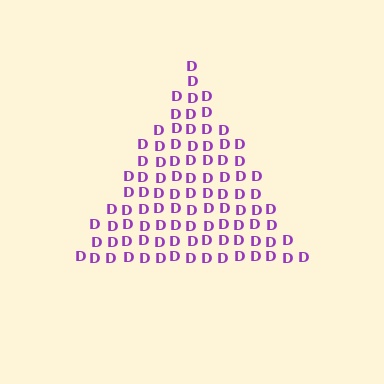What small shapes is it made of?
It is made of small letter D's.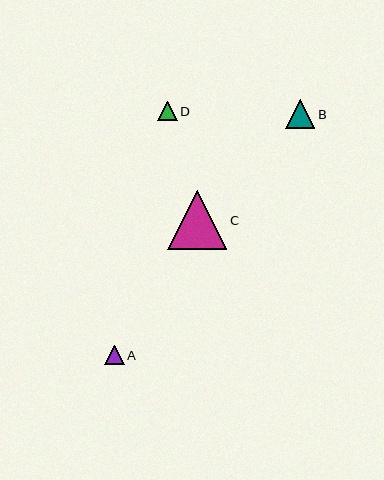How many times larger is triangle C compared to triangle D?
Triangle C is approximately 3.0 times the size of triangle D.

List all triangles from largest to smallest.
From largest to smallest: C, B, D, A.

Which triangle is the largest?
Triangle C is the largest with a size of approximately 59 pixels.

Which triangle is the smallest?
Triangle A is the smallest with a size of approximately 19 pixels.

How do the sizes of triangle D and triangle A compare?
Triangle D and triangle A are approximately the same size.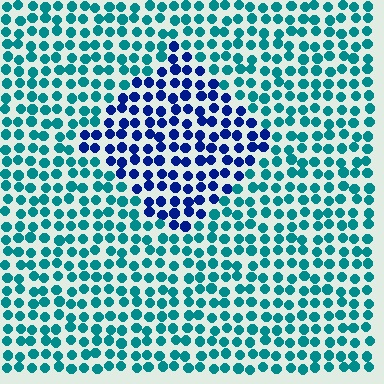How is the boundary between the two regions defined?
The boundary is defined purely by a slight shift in hue (about 50 degrees). Spacing, size, and orientation are identical on both sides.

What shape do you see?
I see a diamond.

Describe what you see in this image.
The image is filled with small teal elements in a uniform arrangement. A diamond-shaped region is visible where the elements are tinted to a slightly different hue, forming a subtle color boundary.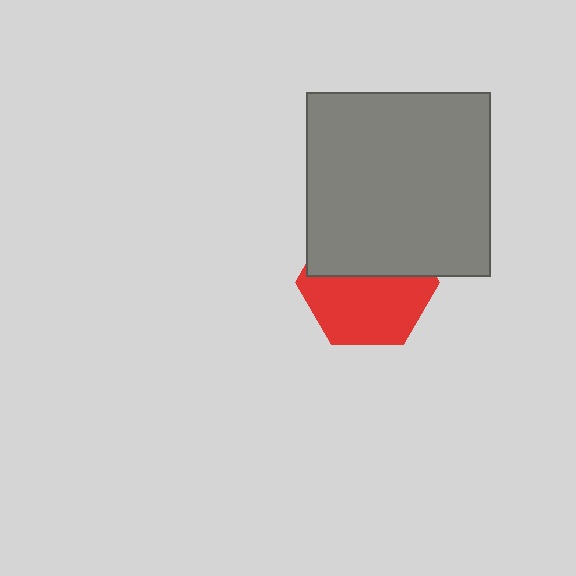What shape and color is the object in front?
The object in front is a gray square.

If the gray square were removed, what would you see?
You would see the complete red hexagon.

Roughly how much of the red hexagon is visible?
About half of it is visible (roughly 55%).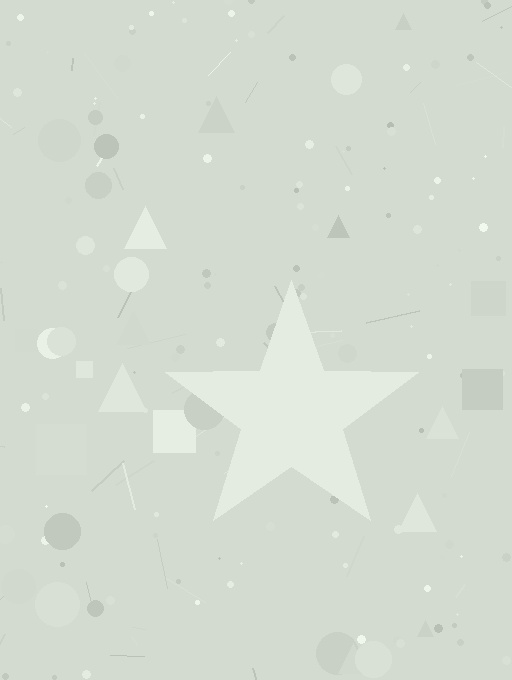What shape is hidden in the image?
A star is hidden in the image.